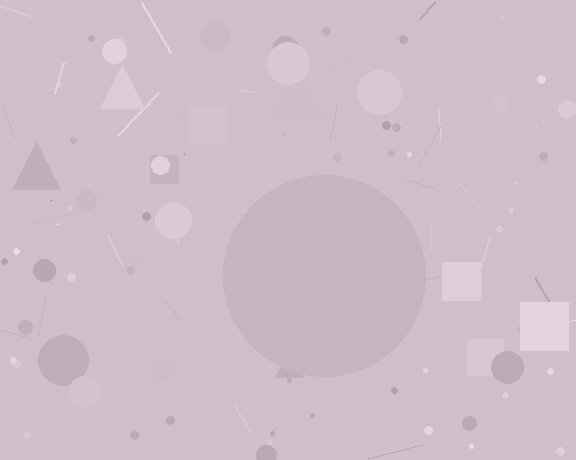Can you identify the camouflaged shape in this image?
The camouflaged shape is a circle.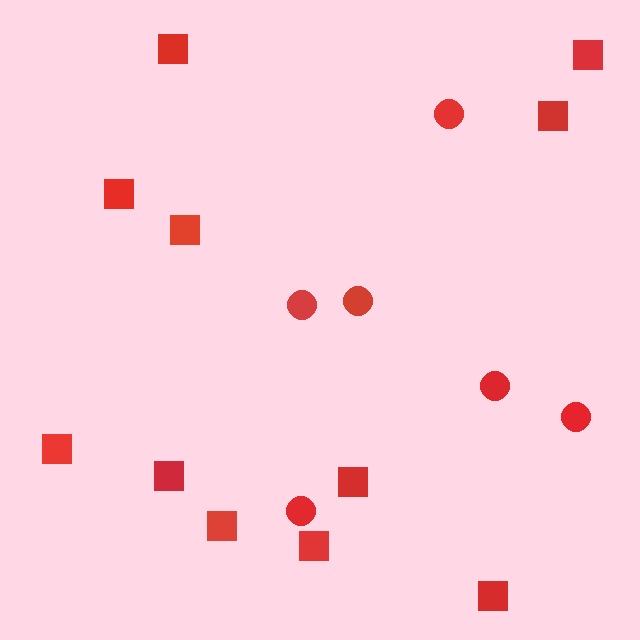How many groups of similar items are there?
There are 2 groups: one group of squares (11) and one group of circles (6).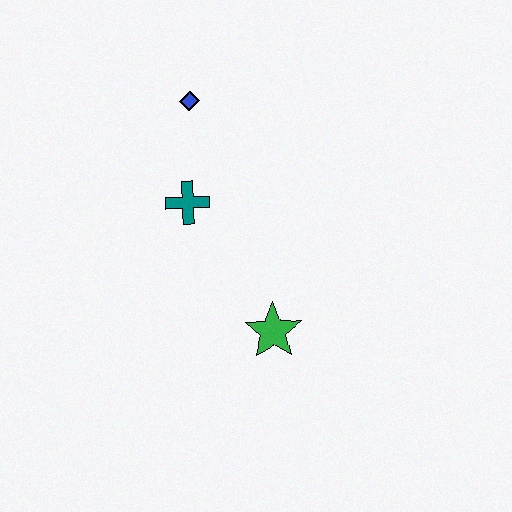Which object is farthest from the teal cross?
The green star is farthest from the teal cross.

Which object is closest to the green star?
The teal cross is closest to the green star.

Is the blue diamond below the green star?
No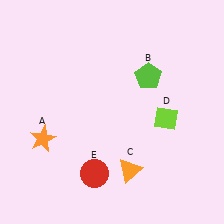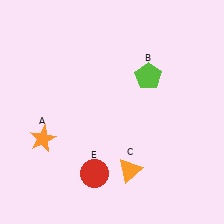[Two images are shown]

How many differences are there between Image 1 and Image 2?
There is 1 difference between the two images.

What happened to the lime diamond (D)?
The lime diamond (D) was removed in Image 2. It was in the bottom-right area of Image 1.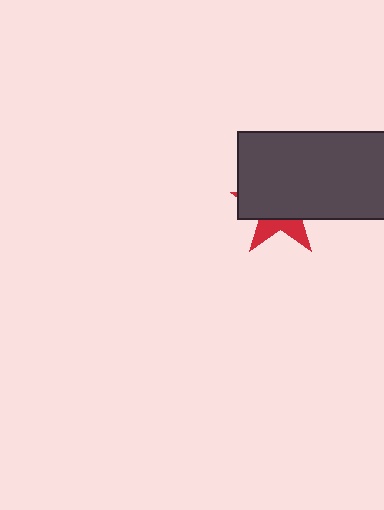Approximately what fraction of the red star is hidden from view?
Roughly 69% of the red star is hidden behind the dark gray rectangle.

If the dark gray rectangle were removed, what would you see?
You would see the complete red star.